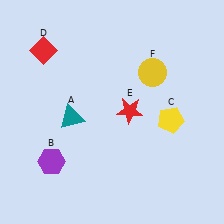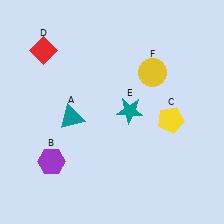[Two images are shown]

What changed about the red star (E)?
In Image 1, E is red. In Image 2, it changed to teal.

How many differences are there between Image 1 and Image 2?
There is 1 difference between the two images.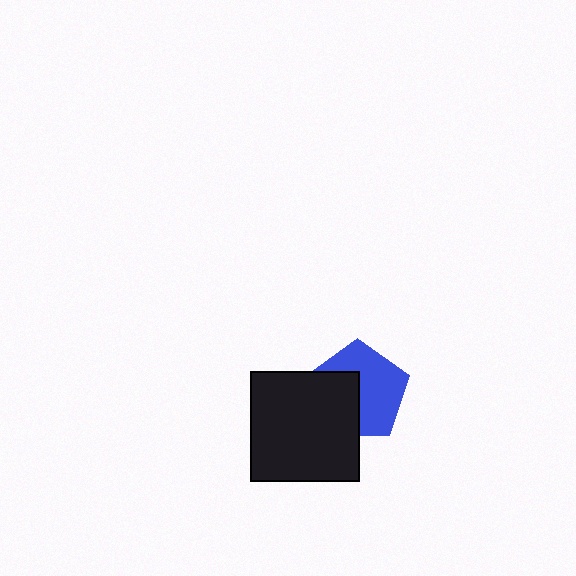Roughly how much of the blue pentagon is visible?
About half of it is visible (roughly 59%).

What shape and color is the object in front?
The object in front is a black square.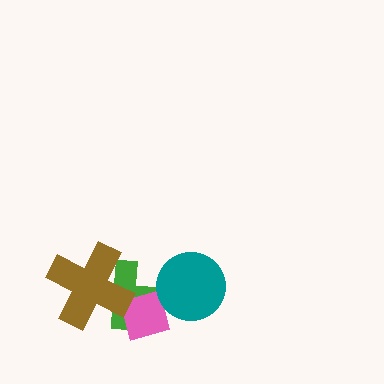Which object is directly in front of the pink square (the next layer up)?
The teal circle is directly in front of the pink square.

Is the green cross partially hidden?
Yes, it is partially covered by another shape.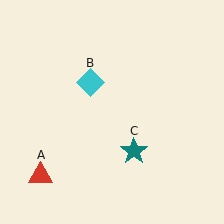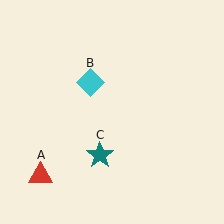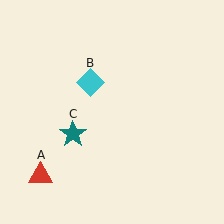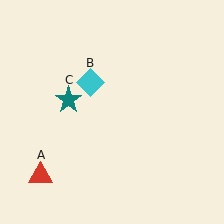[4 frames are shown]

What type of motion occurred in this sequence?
The teal star (object C) rotated clockwise around the center of the scene.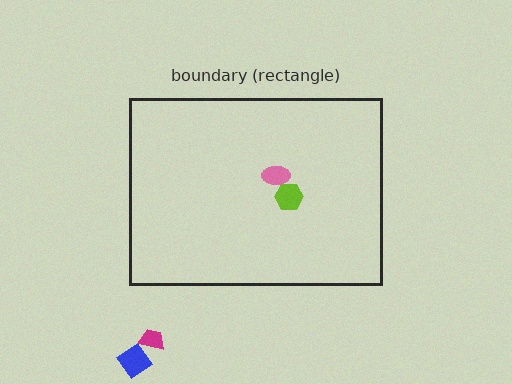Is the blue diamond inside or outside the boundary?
Outside.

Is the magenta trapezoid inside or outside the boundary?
Outside.